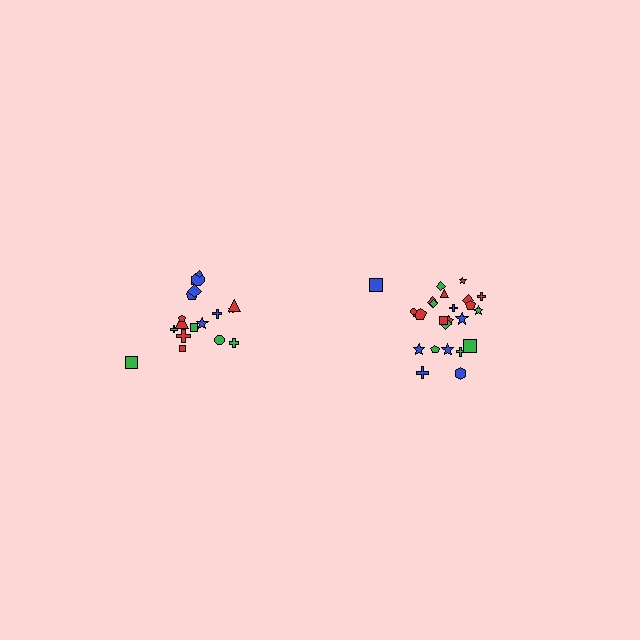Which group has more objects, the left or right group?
The right group.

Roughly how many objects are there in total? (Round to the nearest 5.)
Roughly 45 objects in total.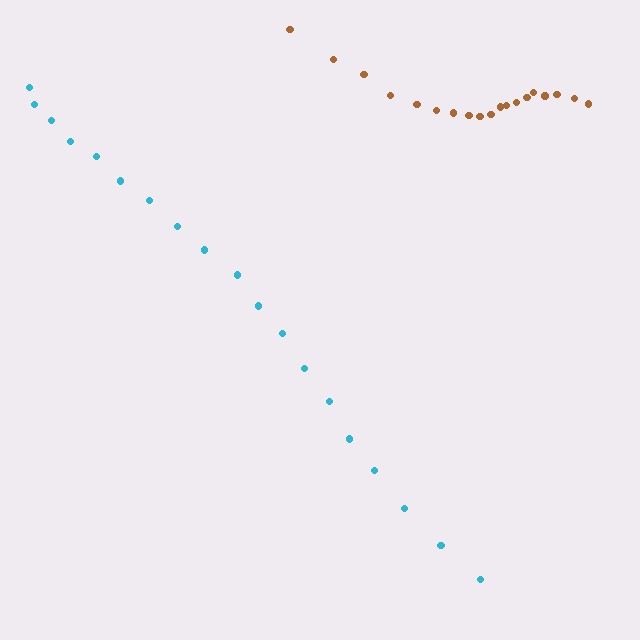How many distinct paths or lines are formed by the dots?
There are 2 distinct paths.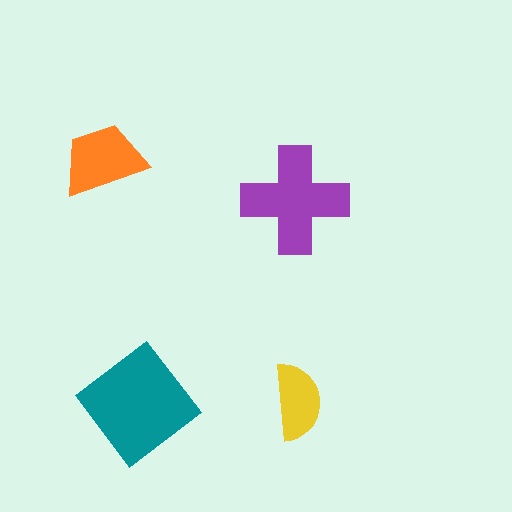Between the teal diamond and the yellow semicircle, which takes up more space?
The teal diamond.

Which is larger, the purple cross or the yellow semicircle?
The purple cross.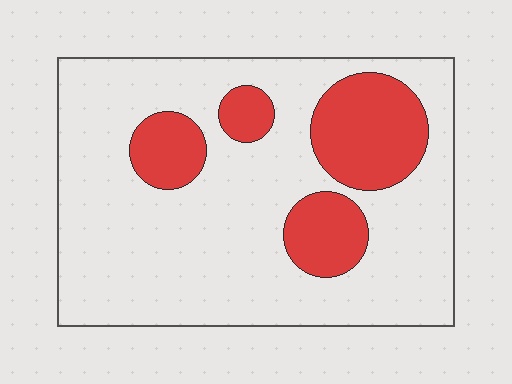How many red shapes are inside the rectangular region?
4.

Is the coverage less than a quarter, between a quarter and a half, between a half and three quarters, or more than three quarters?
Less than a quarter.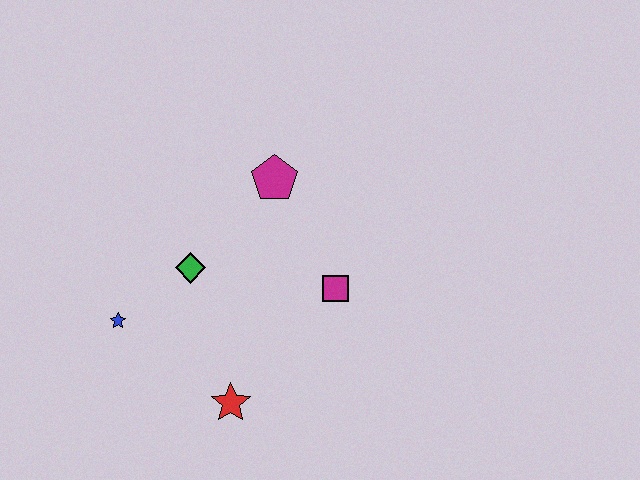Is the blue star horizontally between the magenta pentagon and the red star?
No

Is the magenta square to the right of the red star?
Yes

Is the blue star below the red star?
No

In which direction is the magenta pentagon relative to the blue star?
The magenta pentagon is to the right of the blue star.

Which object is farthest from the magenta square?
The blue star is farthest from the magenta square.